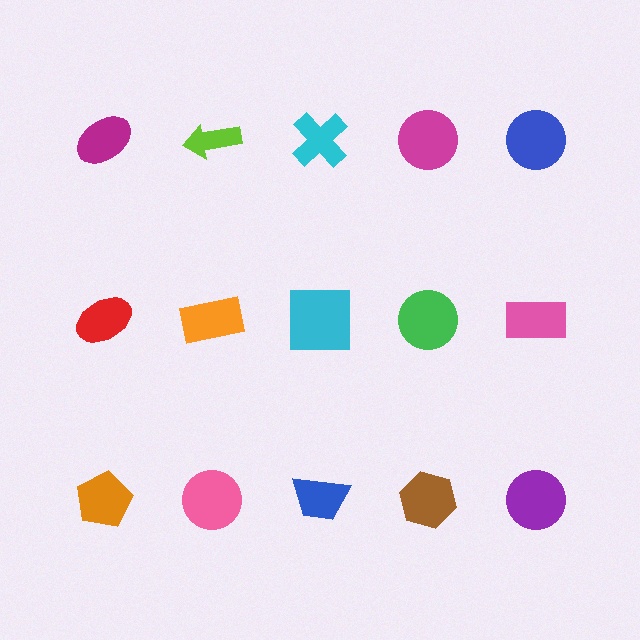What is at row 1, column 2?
A lime arrow.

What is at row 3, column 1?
An orange pentagon.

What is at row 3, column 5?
A purple circle.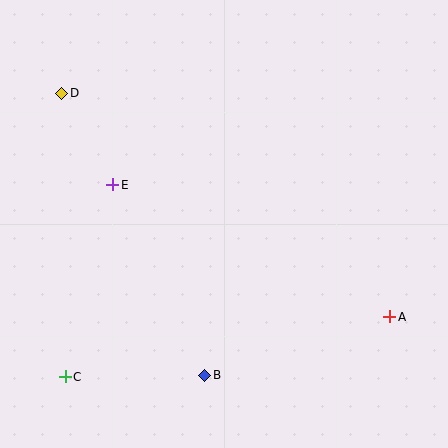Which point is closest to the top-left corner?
Point D is closest to the top-left corner.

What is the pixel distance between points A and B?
The distance between A and B is 194 pixels.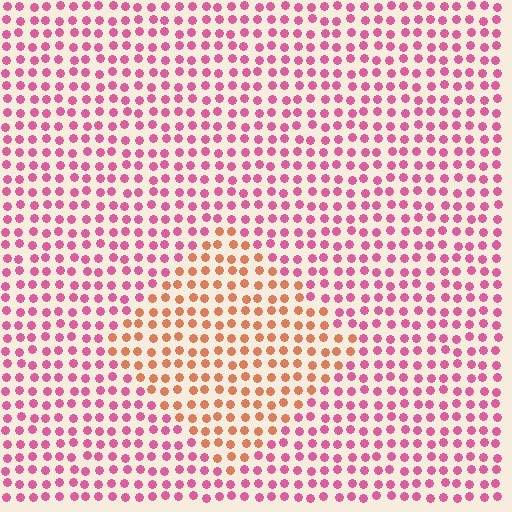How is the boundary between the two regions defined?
The boundary is defined purely by a slight shift in hue (about 47 degrees). Spacing, size, and orientation are identical on both sides.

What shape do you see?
I see a diamond.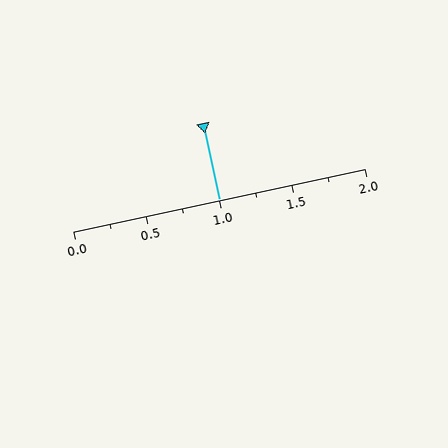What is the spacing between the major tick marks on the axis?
The major ticks are spaced 0.5 apart.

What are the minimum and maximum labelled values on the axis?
The axis runs from 0.0 to 2.0.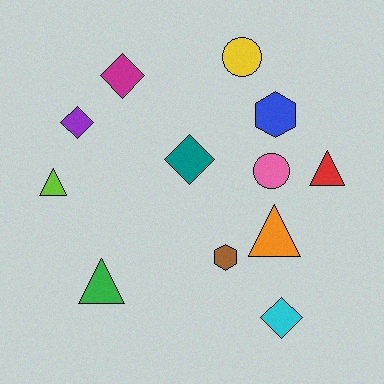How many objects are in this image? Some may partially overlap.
There are 12 objects.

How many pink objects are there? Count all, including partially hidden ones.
There is 1 pink object.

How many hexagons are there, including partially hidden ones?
There are 2 hexagons.